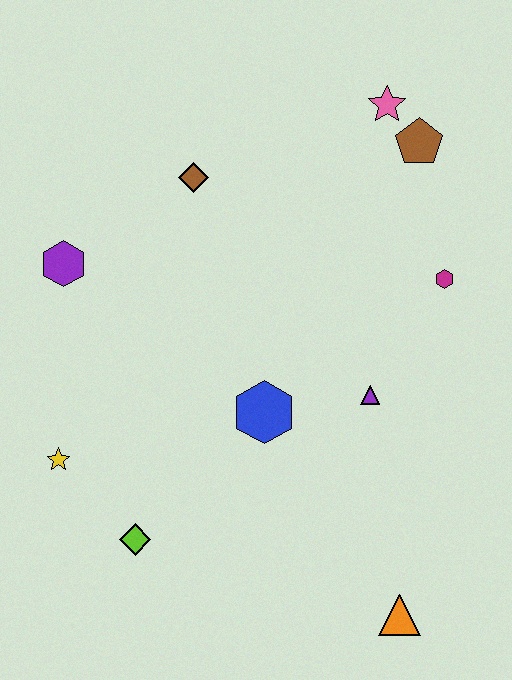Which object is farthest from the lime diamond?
The pink star is farthest from the lime diamond.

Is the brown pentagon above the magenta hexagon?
Yes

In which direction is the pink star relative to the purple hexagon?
The pink star is to the right of the purple hexagon.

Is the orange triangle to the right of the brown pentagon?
No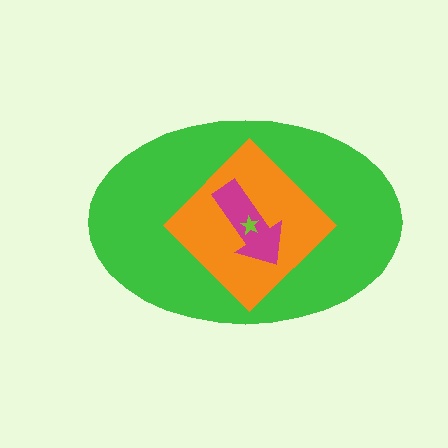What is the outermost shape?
The green ellipse.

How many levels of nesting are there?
4.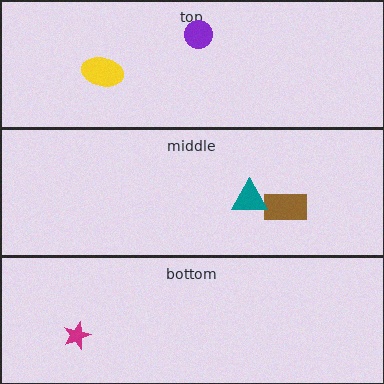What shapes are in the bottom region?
The magenta star.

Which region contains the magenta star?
The bottom region.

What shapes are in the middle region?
The brown rectangle, the teal triangle.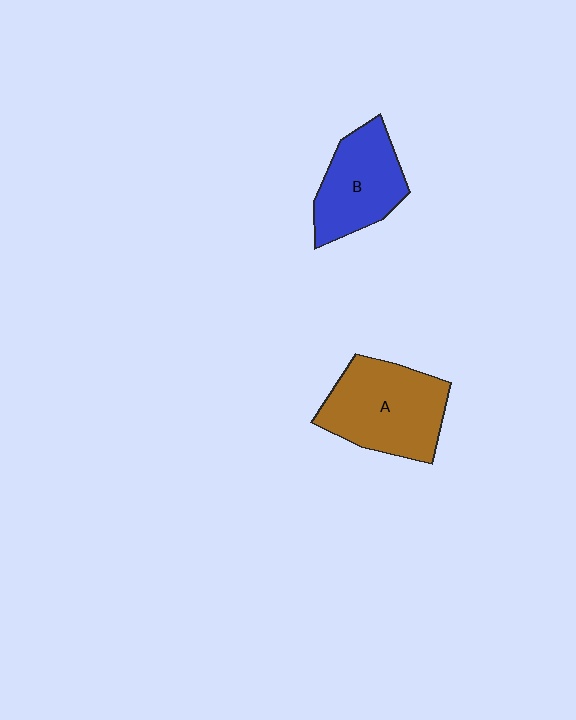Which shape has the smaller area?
Shape B (blue).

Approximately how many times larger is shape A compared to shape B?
Approximately 1.3 times.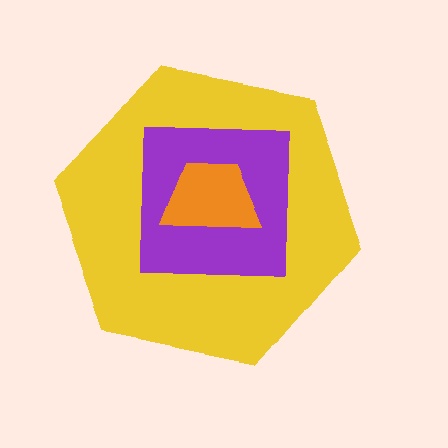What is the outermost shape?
The yellow hexagon.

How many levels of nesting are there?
3.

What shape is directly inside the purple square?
The orange trapezoid.